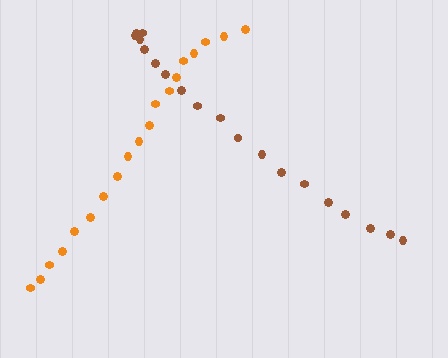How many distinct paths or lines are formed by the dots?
There are 2 distinct paths.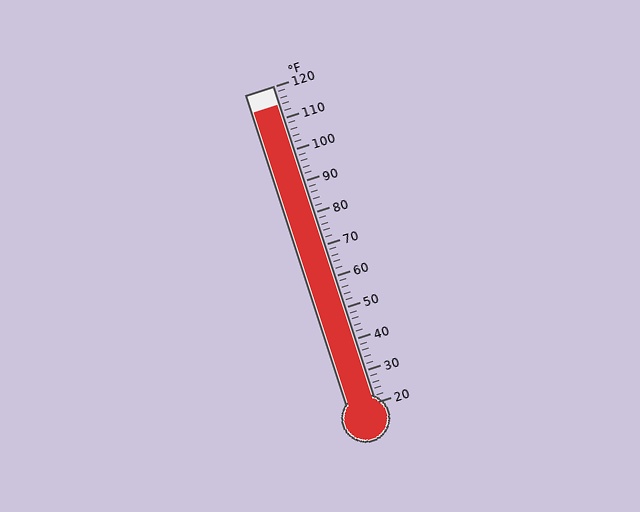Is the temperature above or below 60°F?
The temperature is above 60°F.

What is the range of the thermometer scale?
The thermometer scale ranges from 20°F to 120°F.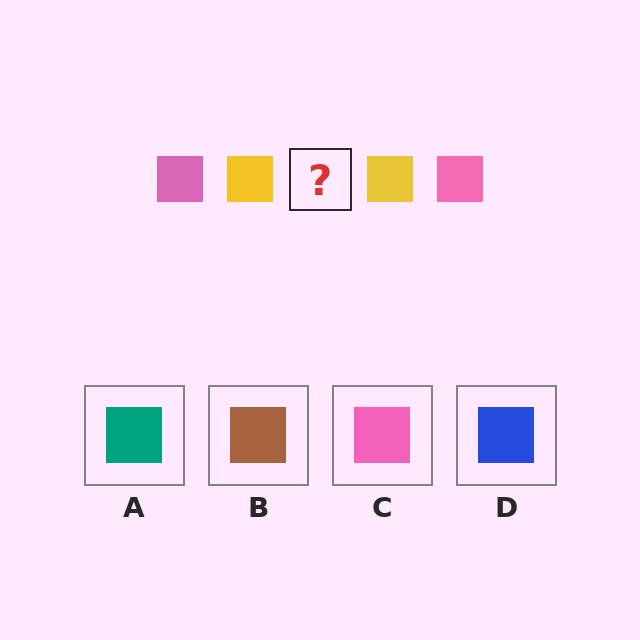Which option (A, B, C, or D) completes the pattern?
C.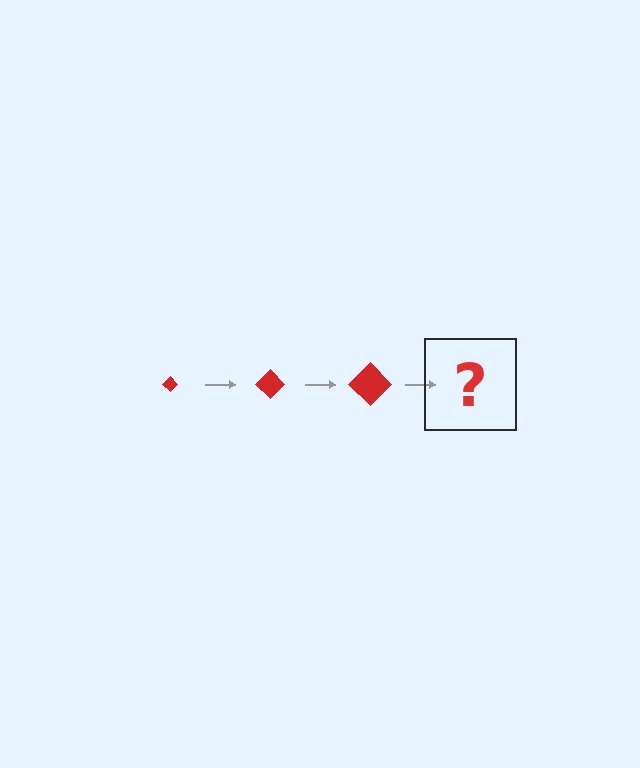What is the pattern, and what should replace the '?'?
The pattern is that the diamond gets progressively larger each step. The '?' should be a red diamond, larger than the previous one.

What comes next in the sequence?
The next element should be a red diamond, larger than the previous one.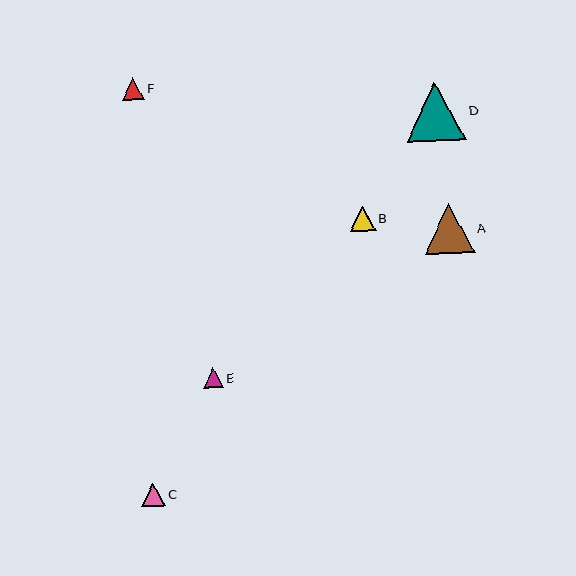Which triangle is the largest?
Triangle D is the largest with a size of approximately 59 pixels.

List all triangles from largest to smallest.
From largest to smallest: D, A, B, C, F, E.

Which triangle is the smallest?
Triangle E is the smallest with a size of approximately 20 pixels.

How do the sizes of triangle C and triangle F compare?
Triangle C and triangle F are approximately the same size.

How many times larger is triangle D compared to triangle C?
Triangle D is approximately 2.5 times the size of triangle C.